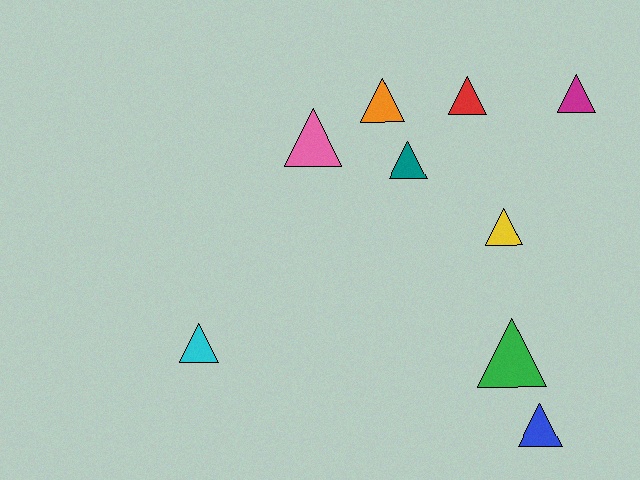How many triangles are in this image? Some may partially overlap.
There are 9 triangles.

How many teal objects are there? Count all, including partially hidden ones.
There is 1 teal object.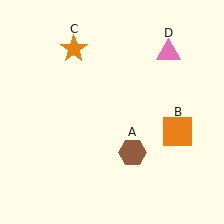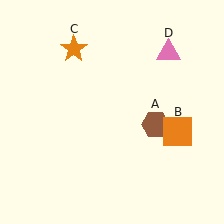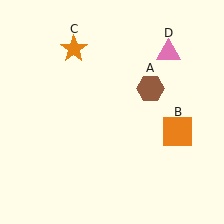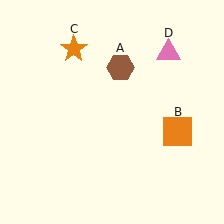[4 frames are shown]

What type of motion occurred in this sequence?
The brown hexagon (object A) rotated counterclockwise around the center of the scene.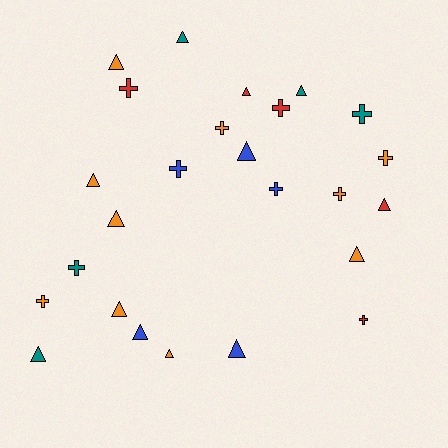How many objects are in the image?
There are 25 objects.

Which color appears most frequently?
Orange, with 10 objects.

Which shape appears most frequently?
Triangle, with 14 objects.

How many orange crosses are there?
There are 4 orange crosses.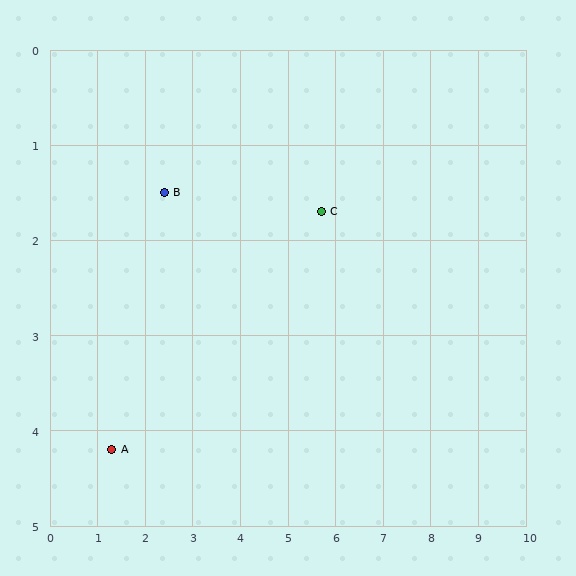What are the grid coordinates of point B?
Point B is at approximately (2.4, 1.5).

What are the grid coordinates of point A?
Point A is at approximately (1.3, 4.2).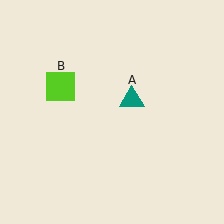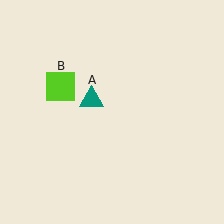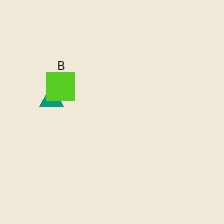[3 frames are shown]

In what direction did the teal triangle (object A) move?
The teal triangle (object A) moved left.